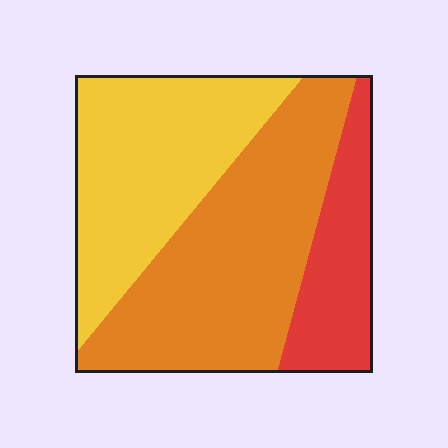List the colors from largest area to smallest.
From largest to smallest: orange, yellow, red.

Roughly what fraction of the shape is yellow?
Yellow takes up about three eighths (3/8) of the shape.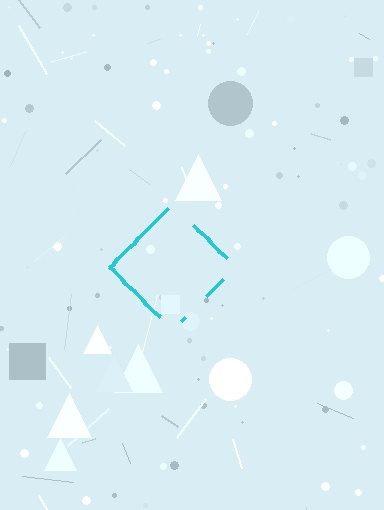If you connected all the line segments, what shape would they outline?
They would outline a diamond.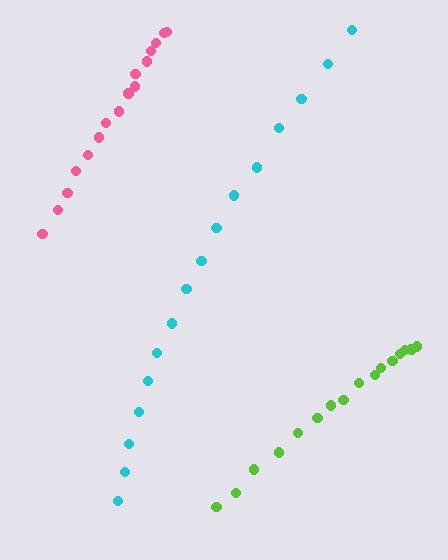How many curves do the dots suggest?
There are 3 distinct paths.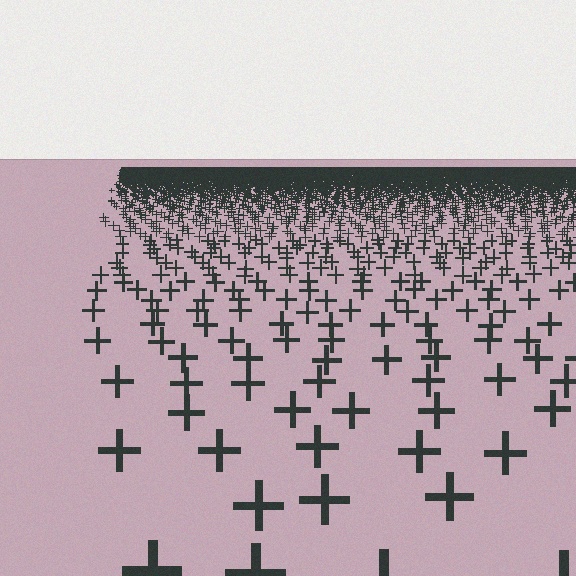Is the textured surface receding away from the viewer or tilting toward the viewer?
The surface is receding away from the viewer. Texture elements get smaller and denser toward the top.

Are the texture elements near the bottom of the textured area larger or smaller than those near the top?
Larger. Near the bottom, elements are closer to the viewer and appear at a bigger on-screen size.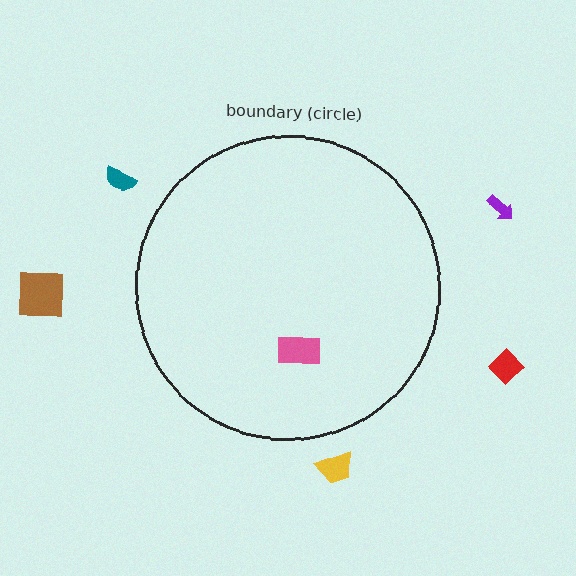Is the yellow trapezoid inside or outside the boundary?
Outside.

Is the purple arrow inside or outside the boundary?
Outside.